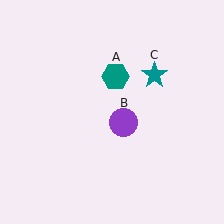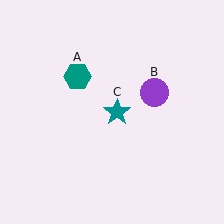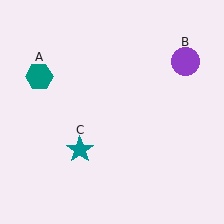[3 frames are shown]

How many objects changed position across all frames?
3 objects changed position: teal hexagon (object A), purple circle (object B), teal star (object C).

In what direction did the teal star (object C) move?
The teal star (object C) moved down and to the left.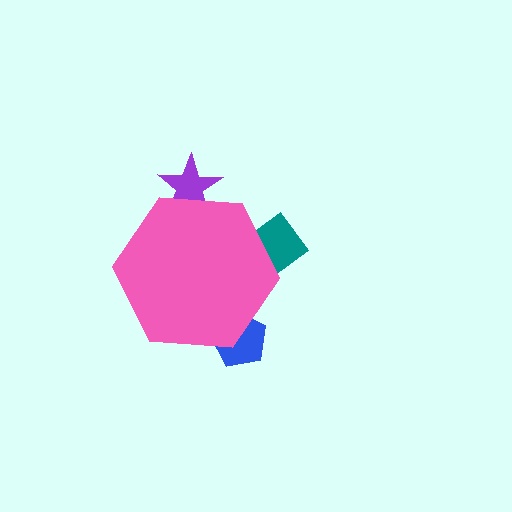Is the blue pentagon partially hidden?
Yes, the blue pentagon is partially hidden behind the pink hexagon.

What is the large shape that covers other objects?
A pink hexagon.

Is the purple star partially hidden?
Yes, the purple star is partially hidden behind the pink hexagon.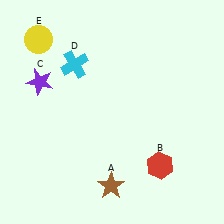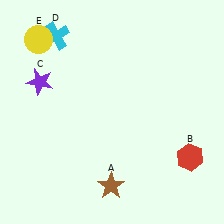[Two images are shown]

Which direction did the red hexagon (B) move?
The red hexagon (B) moved right.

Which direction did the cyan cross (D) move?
The cyan cross (D) moved up.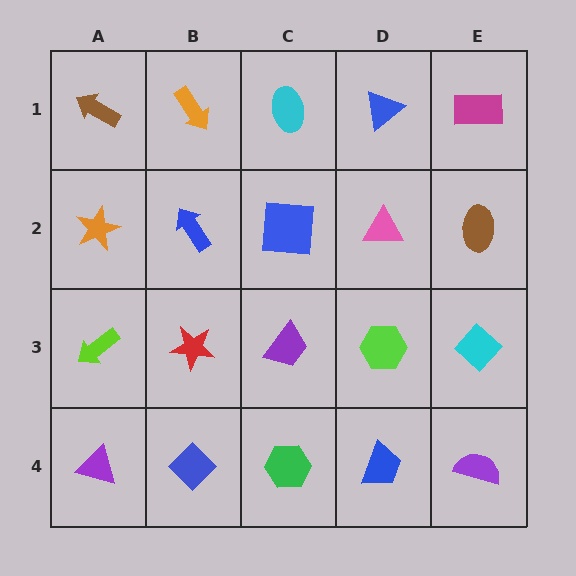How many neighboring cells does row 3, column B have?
4.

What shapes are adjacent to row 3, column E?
A brown ellipse (row 2, column E), a purple semicircle (row 4, column E), a lime hexagon (row 3, column D).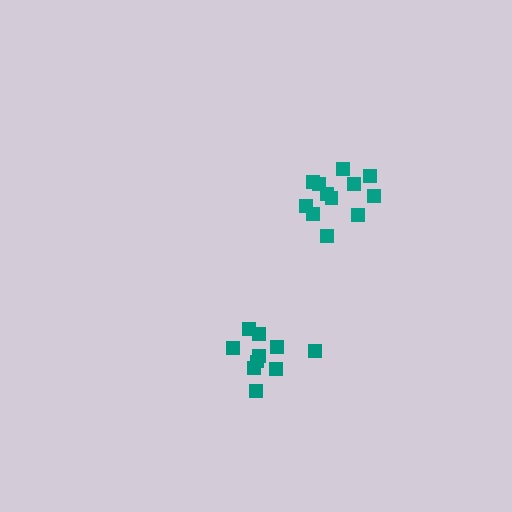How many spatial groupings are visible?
There are 2 spatial groupings.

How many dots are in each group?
Group 1: 10 dots, Group 2: 12 dots (22 total).